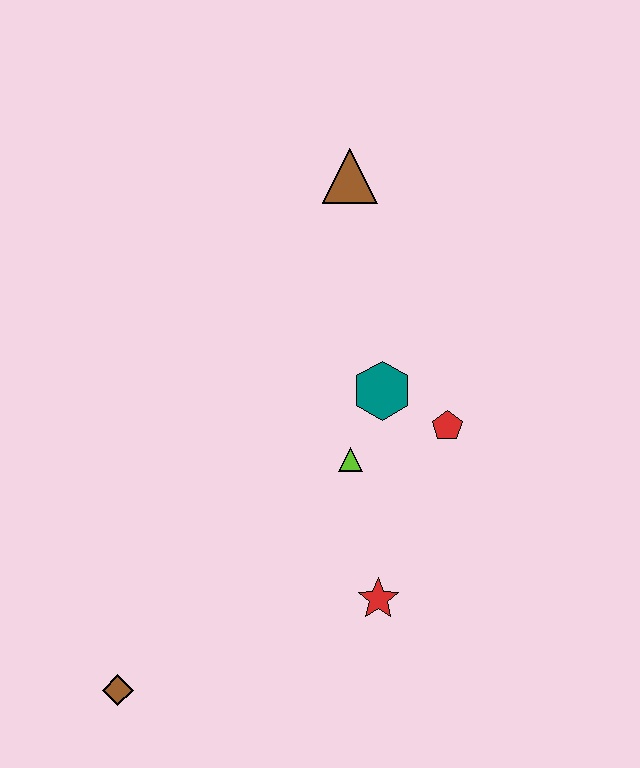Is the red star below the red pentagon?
Yes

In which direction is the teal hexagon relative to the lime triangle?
The teal hexagon is above the lime triangle.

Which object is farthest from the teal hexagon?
The brown diamond is farthest from the teal hexagon.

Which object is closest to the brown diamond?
The red star is closest to the brown diamond.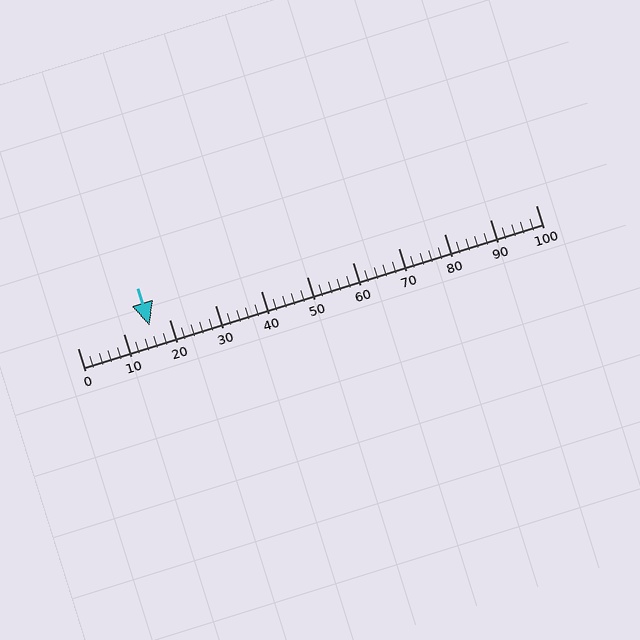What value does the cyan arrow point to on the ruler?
The cyan arrow points to approximately 16.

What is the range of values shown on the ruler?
The ruler shows values from 0 to 100.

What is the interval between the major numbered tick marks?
The major tick marks are spaced 10 units apart.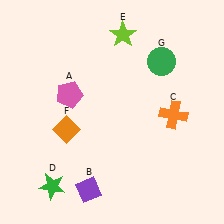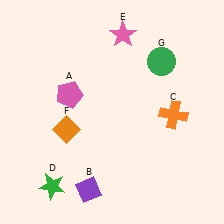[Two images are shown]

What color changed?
The star (E) changed from lime in Image 1 to pink in Image 2.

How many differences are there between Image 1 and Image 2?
There is 1 difference between the two images.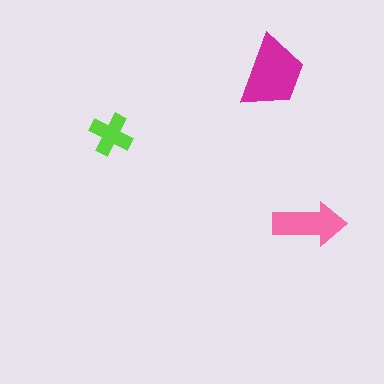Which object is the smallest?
The lime cross.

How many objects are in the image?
There are 3 objects in the image.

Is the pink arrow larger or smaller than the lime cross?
Larger.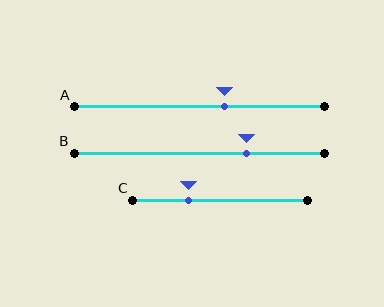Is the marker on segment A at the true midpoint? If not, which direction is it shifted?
No, the marker on segment A is shifted to the right by about 10% of the segment length.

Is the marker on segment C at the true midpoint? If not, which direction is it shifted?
No, the marker on segment C is shifted to the left by about 18% of the segment length.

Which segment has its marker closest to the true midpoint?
Segment A has its marker closest to the true midpoint.